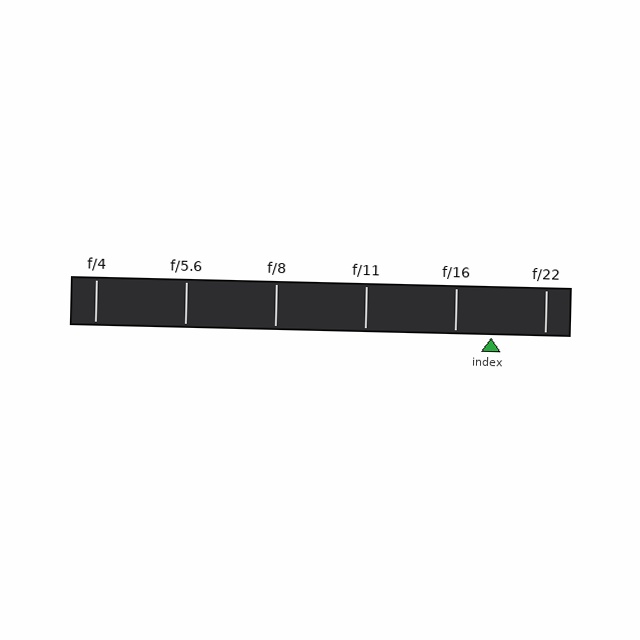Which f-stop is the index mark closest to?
The index mark is closest to f/16.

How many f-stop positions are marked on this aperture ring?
There are 6 f-stop positions marked.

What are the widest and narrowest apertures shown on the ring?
The widest aperture shown is f/4 and the narrowest is f/22.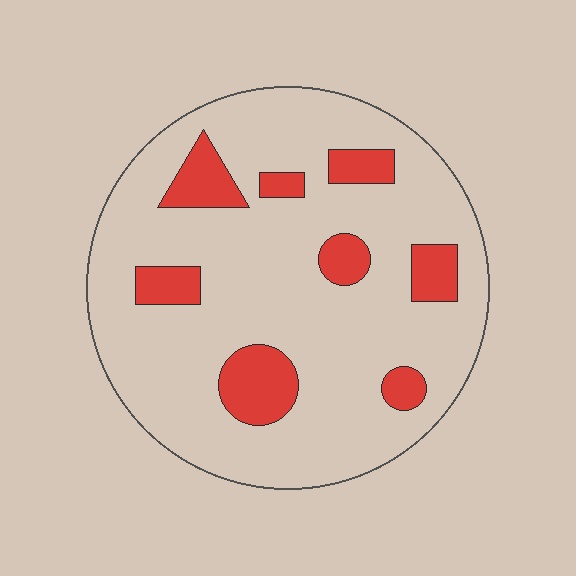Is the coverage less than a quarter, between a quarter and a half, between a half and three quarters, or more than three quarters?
Less than a quarter.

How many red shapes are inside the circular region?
8.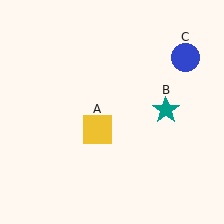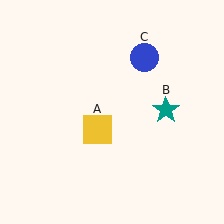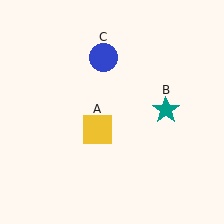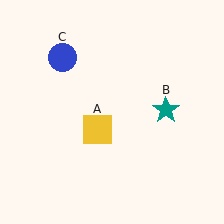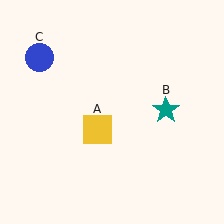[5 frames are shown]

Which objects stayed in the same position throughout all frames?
Yellow square (object A) and teal star (object B) remained stationary.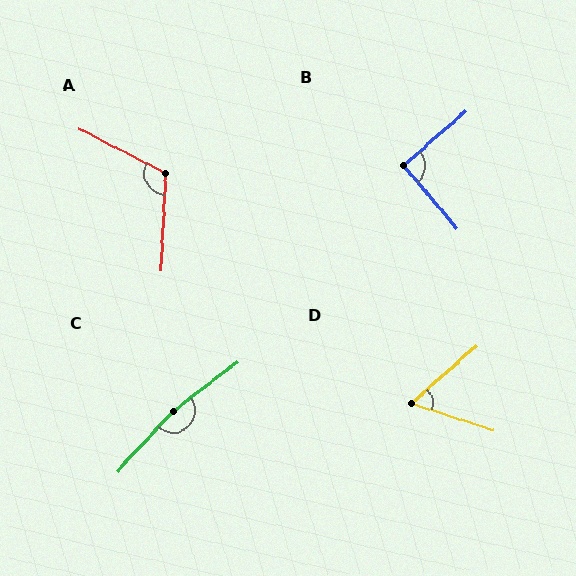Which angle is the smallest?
D, at approximately 59 degrees.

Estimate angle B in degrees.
Approximately 90 degrees.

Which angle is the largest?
C, at approximately 170 degrees.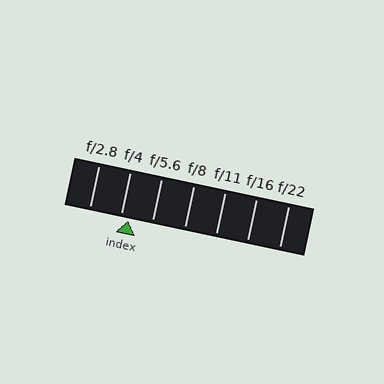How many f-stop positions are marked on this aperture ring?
There are 7 f-stop positions marked.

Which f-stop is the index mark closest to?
The index mark is closest to f/4.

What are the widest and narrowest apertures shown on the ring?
The widest aperture shown is f/2.8 and the narrowest is f/22.